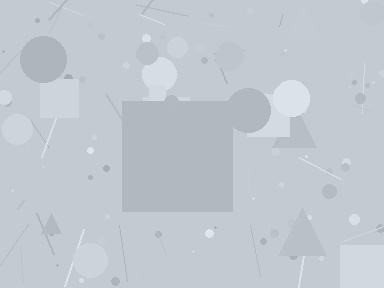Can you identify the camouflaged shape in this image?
The camouflaged shape is a square.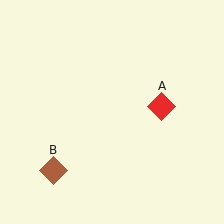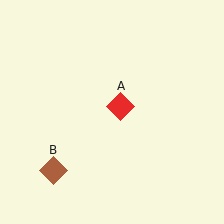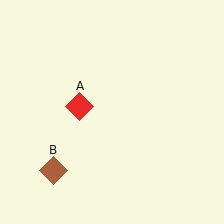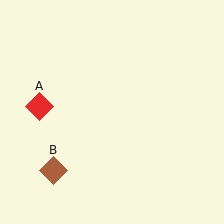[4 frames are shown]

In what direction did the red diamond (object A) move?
The red diamond (object A) moved left.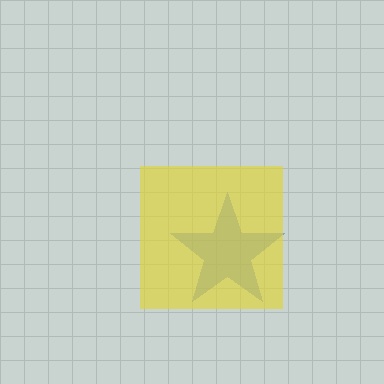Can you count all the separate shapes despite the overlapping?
Yes, there are 2 separate shapes.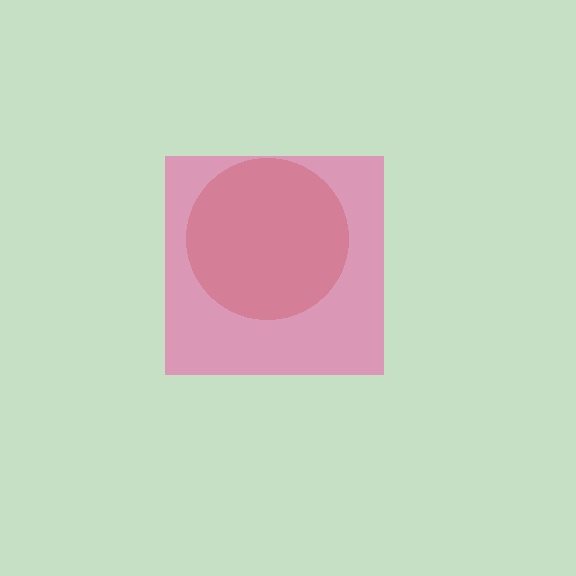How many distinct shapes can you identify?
There are 2 distinct shapes: a brown circle, a pink square.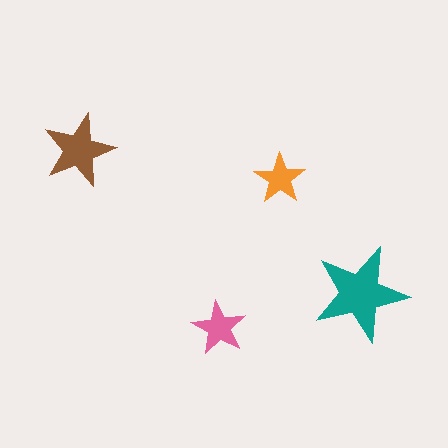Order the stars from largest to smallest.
the teal one, the brown one, the pink one, the orange one.